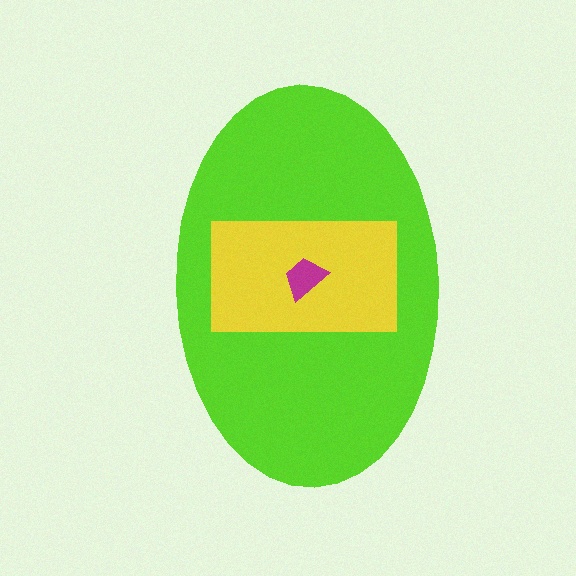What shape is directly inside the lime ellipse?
The yellow rectangle.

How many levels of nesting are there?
3.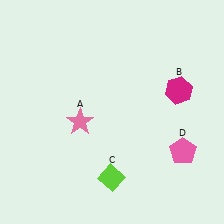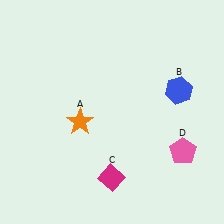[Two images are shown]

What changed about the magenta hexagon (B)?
In Image 1, B is magenta. In Image 2, it changed to blue.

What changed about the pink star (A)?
In Image 1, A is pink. In Image 2, it changed to orange.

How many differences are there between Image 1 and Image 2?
There are 3 differences between the two images.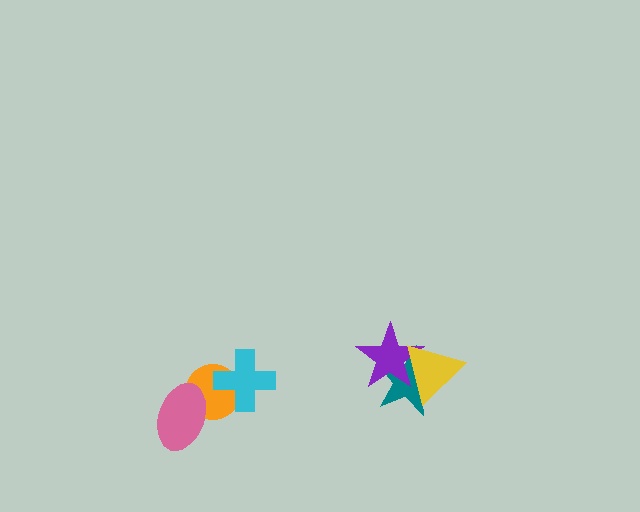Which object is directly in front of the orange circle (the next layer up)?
The cyan cross is directly in front of the orange circle.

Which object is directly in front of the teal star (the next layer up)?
The purple star is directly in front of the teal star.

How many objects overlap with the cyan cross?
1 object overlaps with the cyan cross.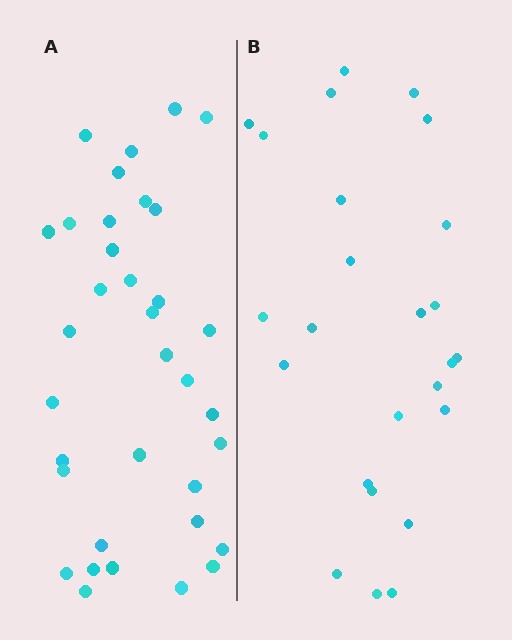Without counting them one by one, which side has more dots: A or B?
Region A (the left region) has more dots.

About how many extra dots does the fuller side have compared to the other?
Region A has roughly 10 or so more dots than region B.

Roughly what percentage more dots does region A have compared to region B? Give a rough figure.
About 40% more.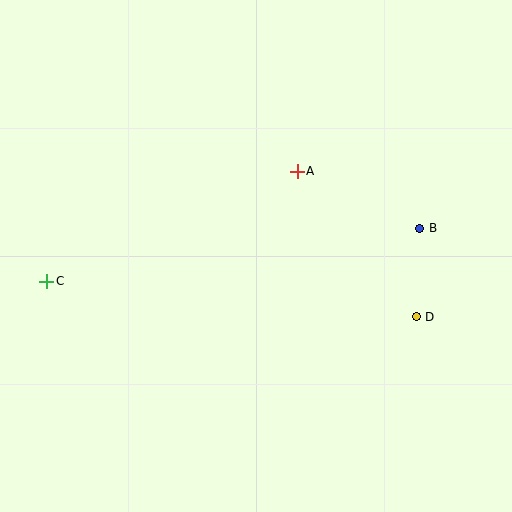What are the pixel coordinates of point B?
Point B is at (420, 228).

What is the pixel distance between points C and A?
The distance between C and A is 274 pixels.